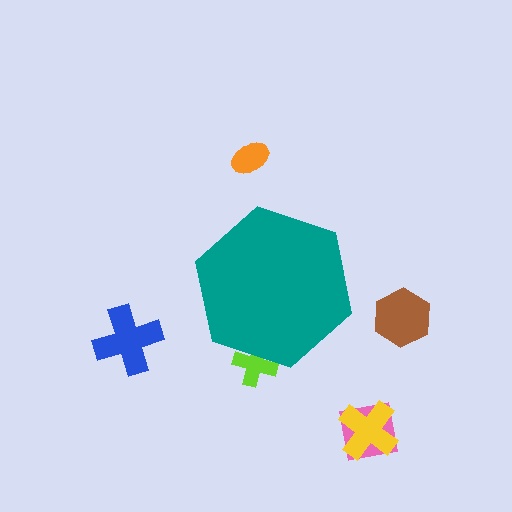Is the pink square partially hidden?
No, the pink square is fully visible.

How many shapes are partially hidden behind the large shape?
1 shape is partially hidden.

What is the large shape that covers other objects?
A teal hexagon.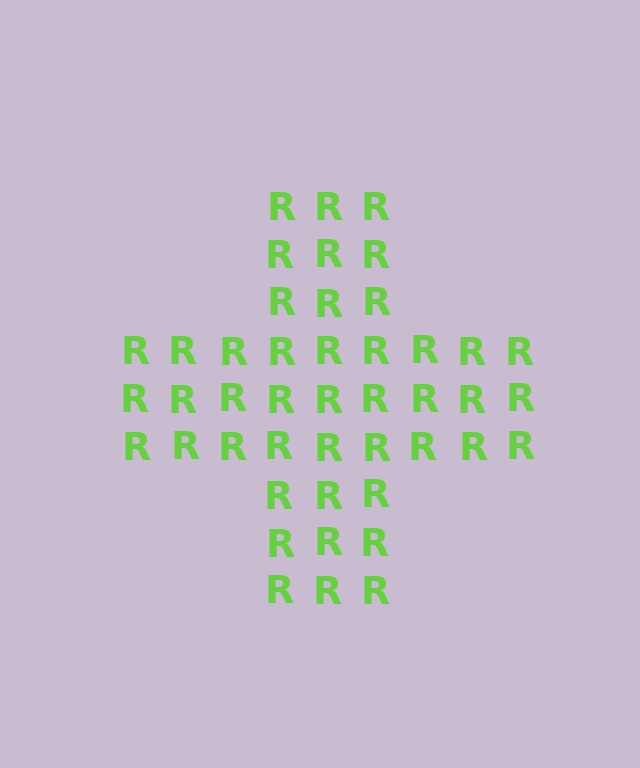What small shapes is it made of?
It is made of small letter R's.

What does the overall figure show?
The overall figure shows a cross.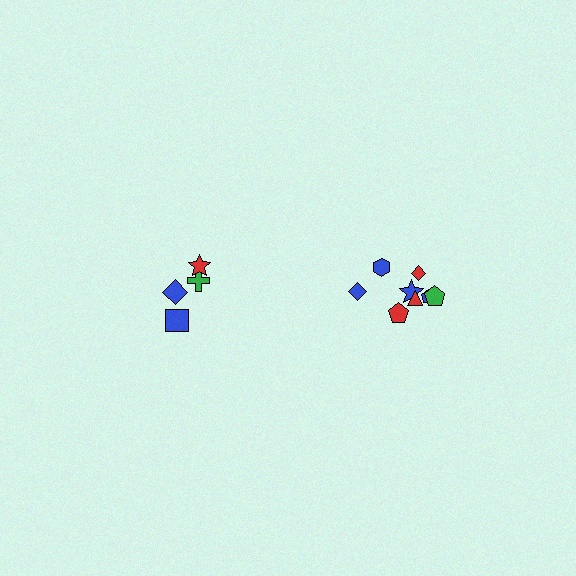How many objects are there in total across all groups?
There are 12 objects.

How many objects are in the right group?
There are 8 objects.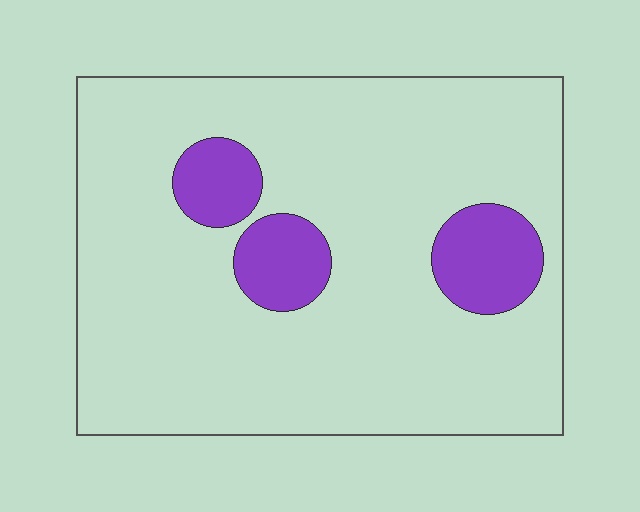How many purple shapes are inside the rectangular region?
3.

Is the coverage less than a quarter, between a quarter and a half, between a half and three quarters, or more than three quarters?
Less than a quarter.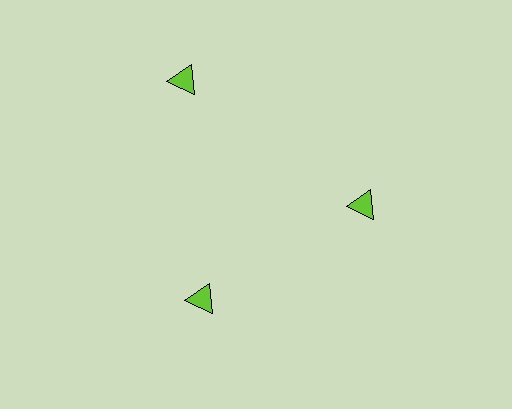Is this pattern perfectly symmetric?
No. The 3 lime triangles are arranged in a ring, but one element near the 11 o'clock position is pushed outward from the center, breaking the 3-fold rotational symmetry.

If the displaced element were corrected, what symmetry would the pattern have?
It would have 3-fold rotational symmetry — the pattern would map onto itself every 120 degrees.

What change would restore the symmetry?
The symmetry would be restored by moving it inward, back onto the ring so that all 3 triangles sit at equal angles and equal distance from the center.